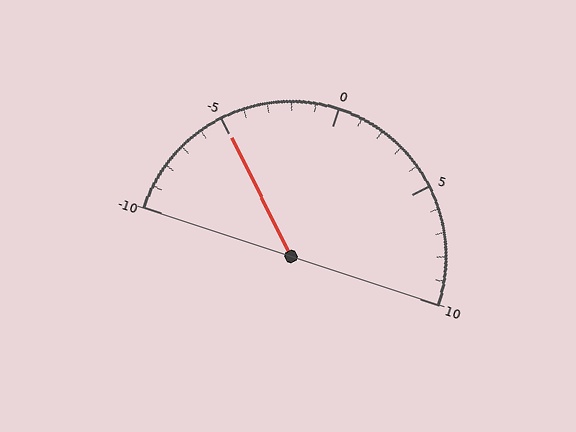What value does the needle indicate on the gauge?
The needle indicates approximately -5.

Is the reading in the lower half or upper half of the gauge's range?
The reading is in the lower half of the range (-10 to 10).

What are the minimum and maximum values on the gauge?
The gauge ranges from -10 to 10.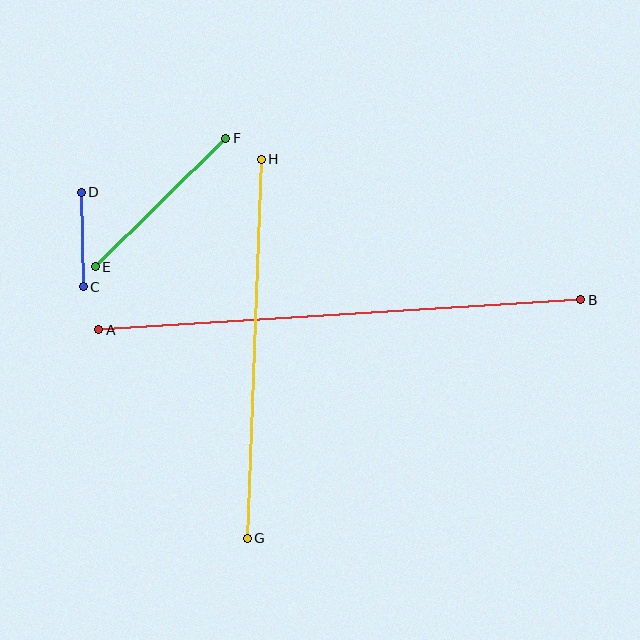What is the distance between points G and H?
The distance is approximately 379 pixels.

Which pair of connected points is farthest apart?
Points A and B are farthest apart.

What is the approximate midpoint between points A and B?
The midpoint is at approximately (340, 315) pixels.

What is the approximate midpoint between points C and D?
The midpoint is at approximately (82, 239) pixels.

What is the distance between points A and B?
The distance is approximately 483 pixels.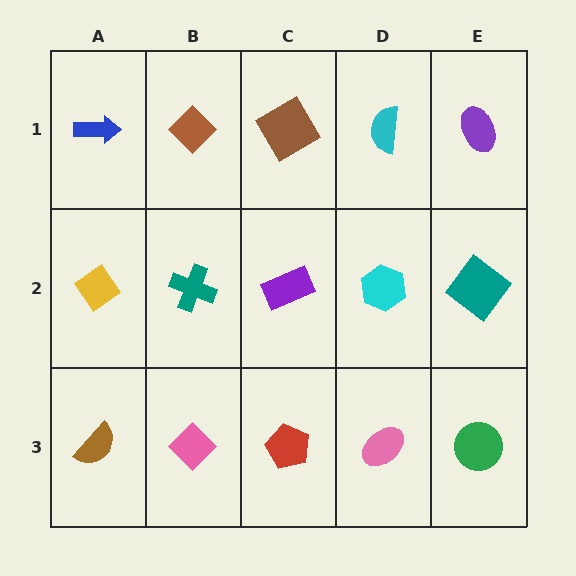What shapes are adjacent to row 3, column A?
A yellow diamond (row 2, column A), a pink diamond (row 3, column B).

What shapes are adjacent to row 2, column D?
A cyan semicircle (row 1, column D), a pink ellipse (row 3, column D), a purple rectangle (row 2, column C), a teal diamond (row 2, column E).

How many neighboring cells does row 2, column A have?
3.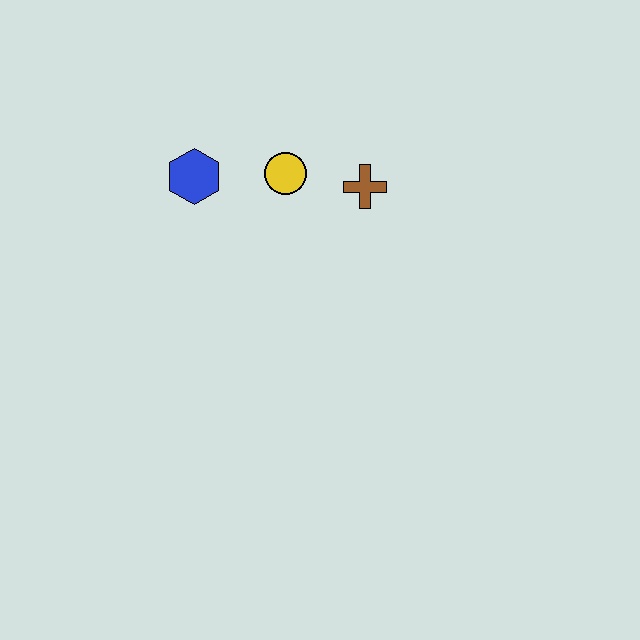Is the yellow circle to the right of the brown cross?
No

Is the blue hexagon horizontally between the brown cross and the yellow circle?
No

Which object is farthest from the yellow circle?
The blue hexagon is farthest from the yellow circle.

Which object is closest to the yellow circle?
The brown cross is closest to the yellow circle.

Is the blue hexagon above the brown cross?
Yes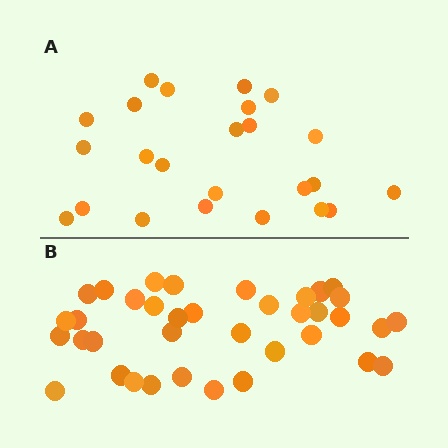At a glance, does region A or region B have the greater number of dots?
Region B (the bottom region) has more dots.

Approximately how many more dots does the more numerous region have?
Region B has approximately 15 more dots than region A.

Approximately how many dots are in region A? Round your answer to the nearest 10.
About 20 dots. (The exact count is 24, which rounds to 20.)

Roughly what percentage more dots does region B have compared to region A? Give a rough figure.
About 55% more.